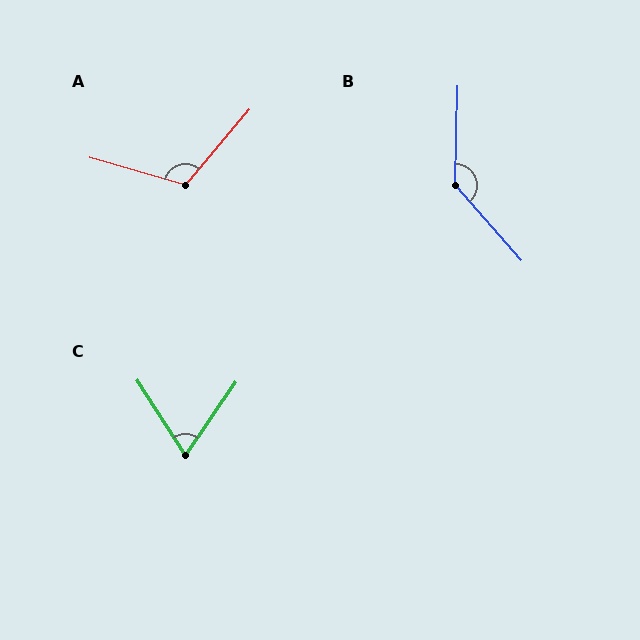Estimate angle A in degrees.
Approximately 114 degrees.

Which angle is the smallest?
C, at approximately 68 degrees.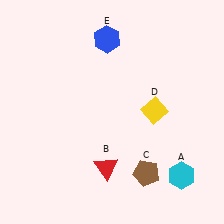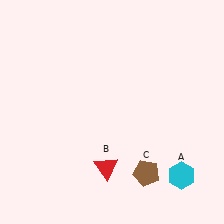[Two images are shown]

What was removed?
The blue hexagon (E), the yellow diamond (D) were removed in Image 2.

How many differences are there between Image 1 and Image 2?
There are 2 differences between the two images.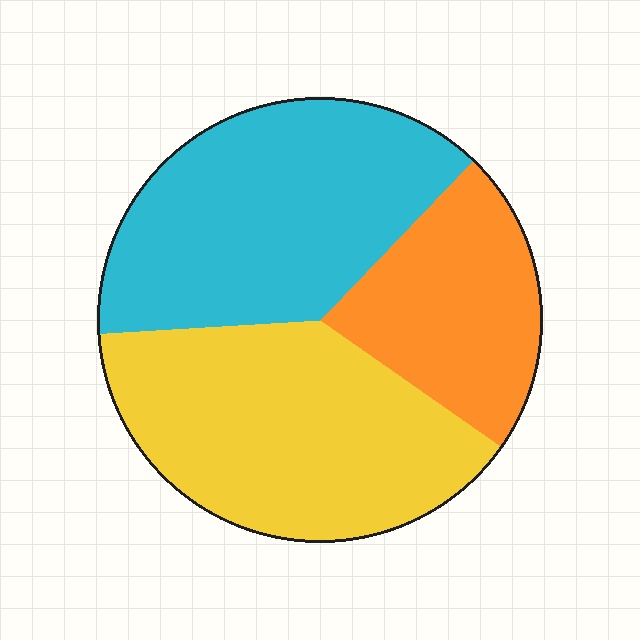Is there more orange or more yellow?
Yellow.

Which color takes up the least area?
Orange, at roughly 20%.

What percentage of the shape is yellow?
Yellow takes up about two fifths (2/5) of the shape.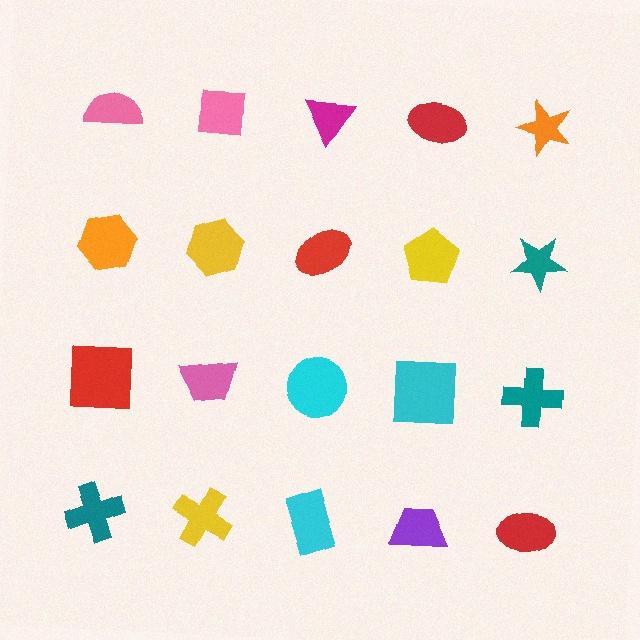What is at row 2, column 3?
A red ellipse.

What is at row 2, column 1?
An orange hexagon.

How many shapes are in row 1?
5 shapes.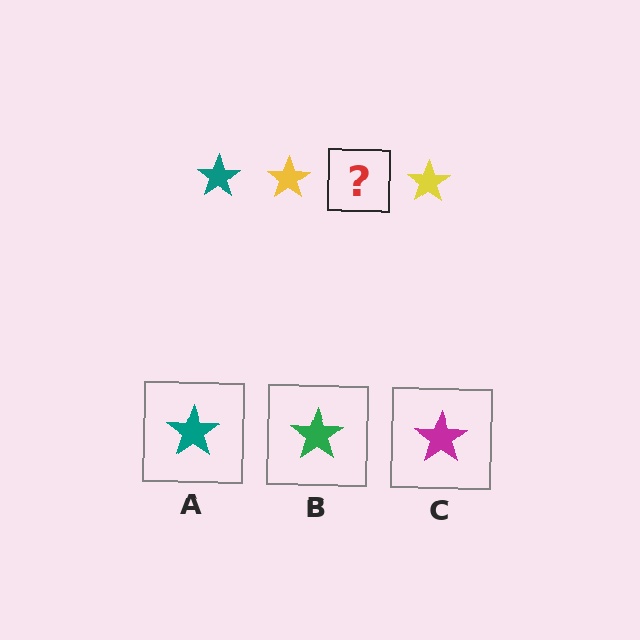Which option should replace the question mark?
Option A.